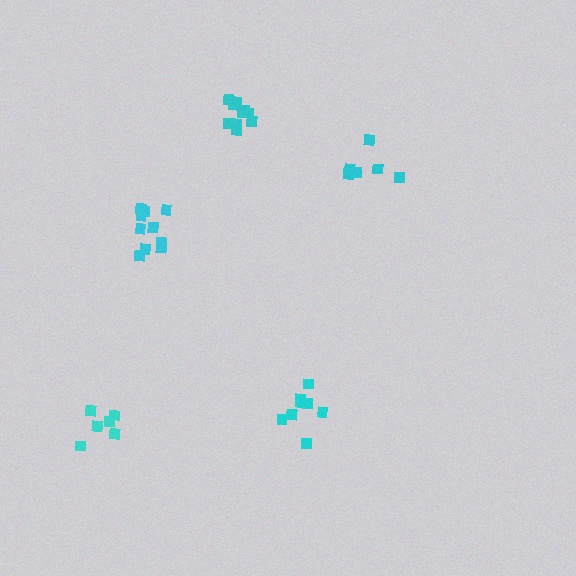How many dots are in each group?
Group 1: 6 dots, Group 2: 10 dots, Group 3: 8 dots, Group 4: 10 dots, Group 5: 6 dots (40 total).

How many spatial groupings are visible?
There are 5 spatial groupings.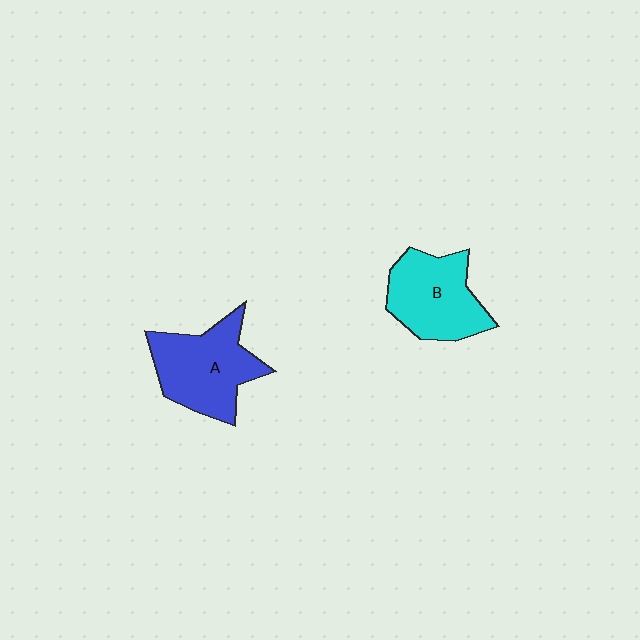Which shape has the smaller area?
Shape B (cyan).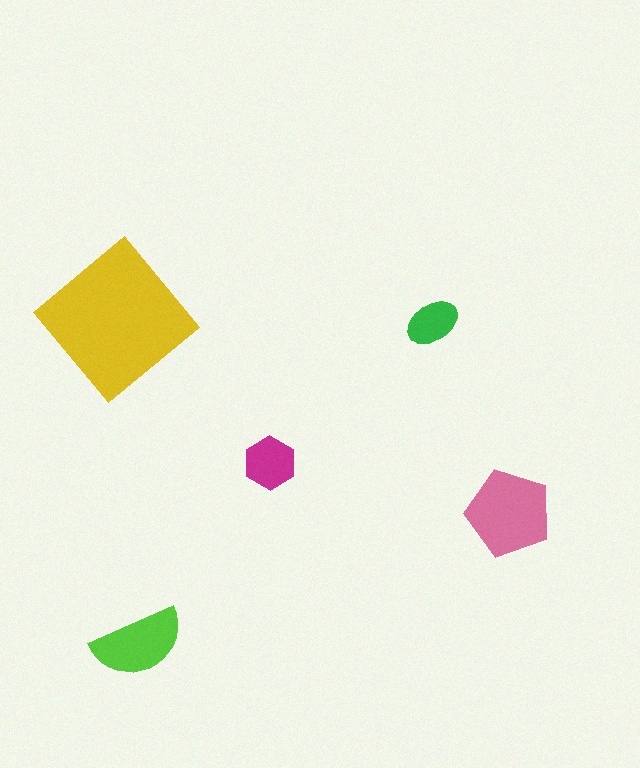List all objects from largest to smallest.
The yellow diamond, the pink pentagon, the lime semicircle, the magenta hexagon, the green ellipse.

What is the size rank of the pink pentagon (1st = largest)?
2nd.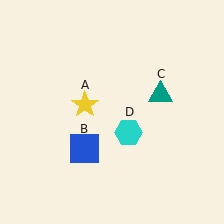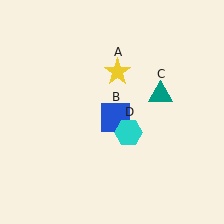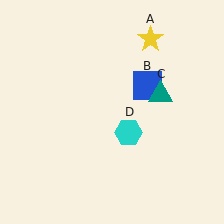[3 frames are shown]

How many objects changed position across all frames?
2 objects changed position: yellow star (object A), blue square (object B).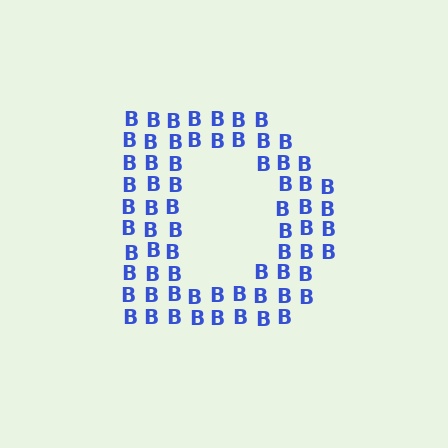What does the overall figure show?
The overall figure shows the letter D.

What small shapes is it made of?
It is made of small letter B's.